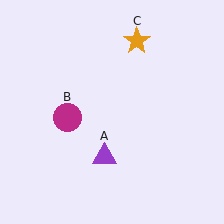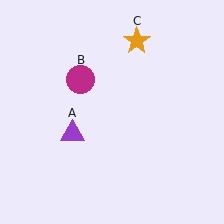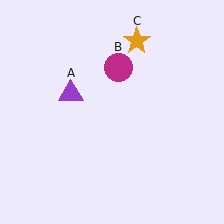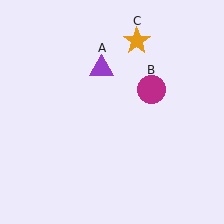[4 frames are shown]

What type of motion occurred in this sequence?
The purple triangle (object A), magenta circle (object B) rotated clockwise around the center of the scene.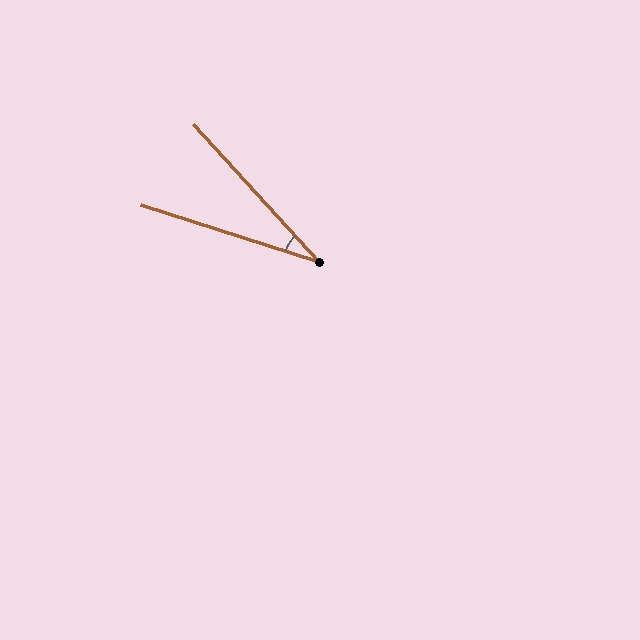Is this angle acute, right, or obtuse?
It is acute.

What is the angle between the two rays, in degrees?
Approximately 30 degrees.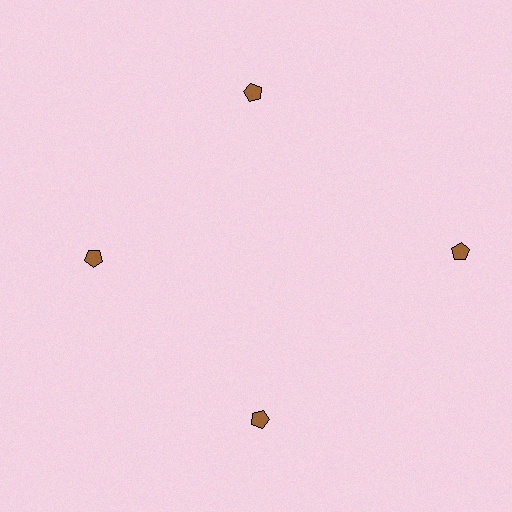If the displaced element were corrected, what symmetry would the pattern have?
It would have 4-fold rotational symmetry — the pattern would map onto itself every 90 degrees.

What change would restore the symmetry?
The symmetry would be restored by moving it inward, back onto the ring so that all 4 pentagons sit at equal angles and equal distance from the center.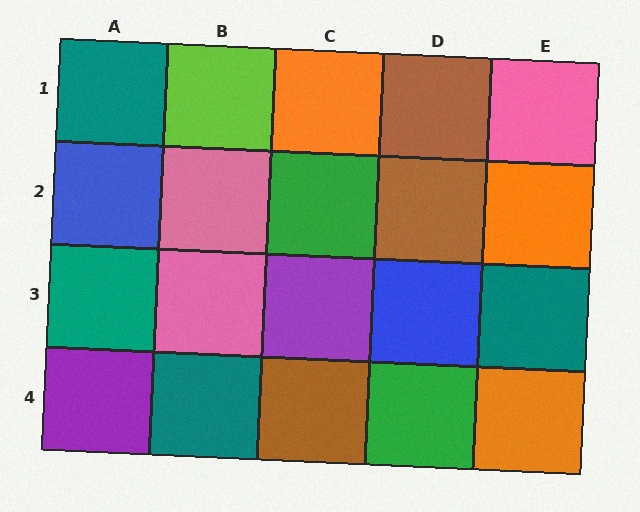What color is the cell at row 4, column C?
Brown.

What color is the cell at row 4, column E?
Orange.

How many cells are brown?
3 cells are brown.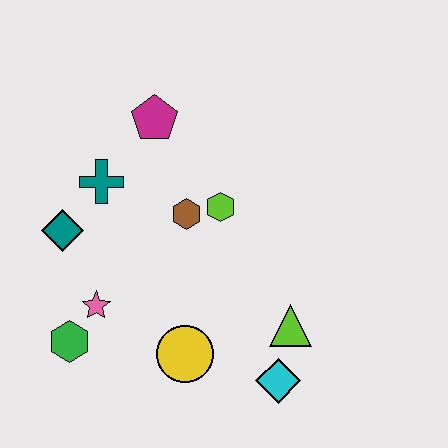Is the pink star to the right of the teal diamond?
Yes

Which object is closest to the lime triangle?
The cyan diamond is closest to the lime triangle.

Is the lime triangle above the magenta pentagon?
No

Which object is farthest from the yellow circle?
The magenta pentagon is farthest from the yellow circle.